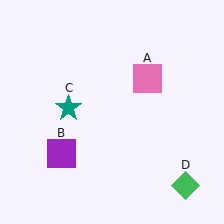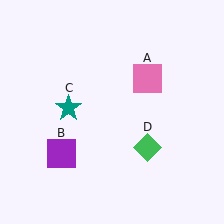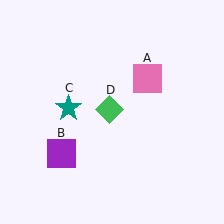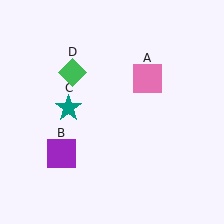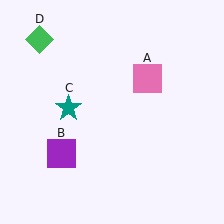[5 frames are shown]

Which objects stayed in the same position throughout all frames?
Pink square (object A) and purple square (object B) and teal star (object C) remained stationary.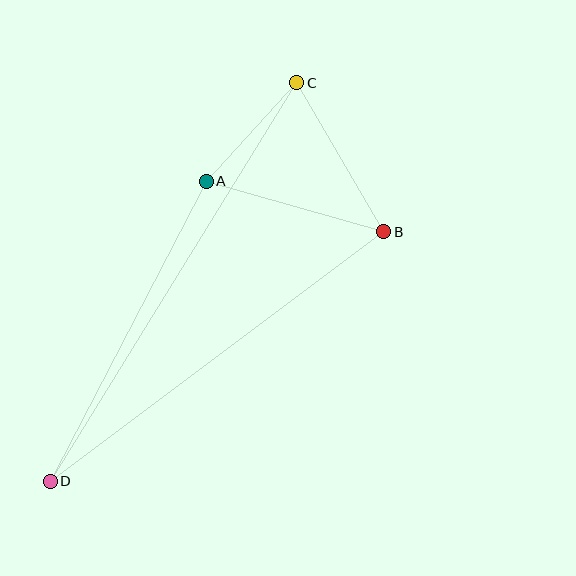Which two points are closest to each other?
Points A and C are closest to each other.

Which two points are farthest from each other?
Points C and D are farthest from each other.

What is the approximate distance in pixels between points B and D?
The distance between B and D is approximately 417 pixels.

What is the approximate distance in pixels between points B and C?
The distance between B and C is approximately 173 pixels.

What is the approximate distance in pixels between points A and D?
The distance between A and D is approximately 338 pixels.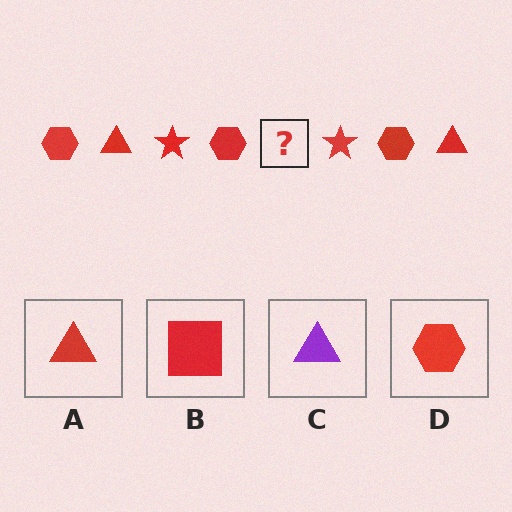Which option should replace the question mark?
Option A.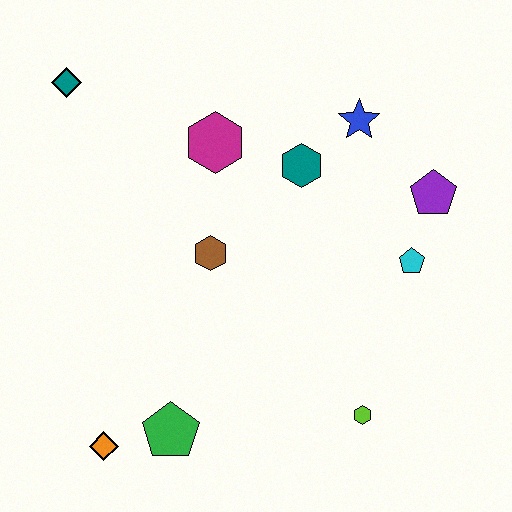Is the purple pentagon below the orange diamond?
No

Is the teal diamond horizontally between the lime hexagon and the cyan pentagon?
No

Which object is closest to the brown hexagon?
The magenta hexagon is closest to the brown hexagon.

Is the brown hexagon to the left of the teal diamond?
No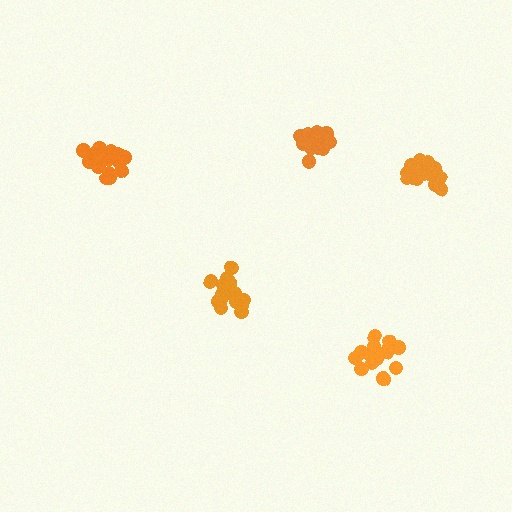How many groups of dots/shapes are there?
There are 5 groups.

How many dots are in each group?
Group 1: 17 dots, Group 2: 20 dots, Group 3: 17 dots, Group 4: 14 dots, Group 5: 17 dots (85 total).